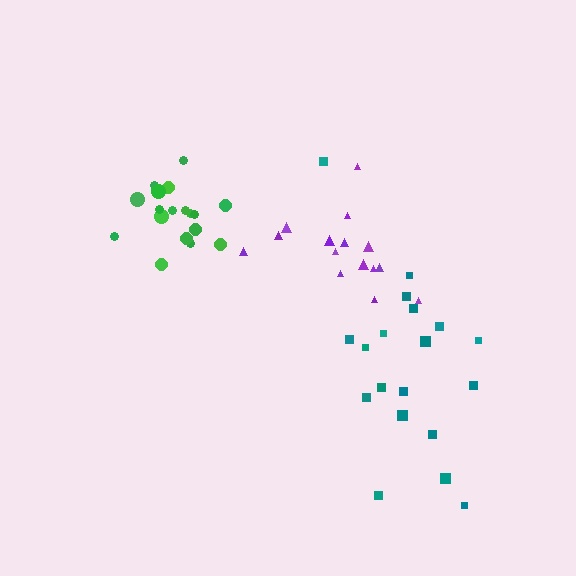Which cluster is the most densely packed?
Green.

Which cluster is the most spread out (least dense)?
Teal.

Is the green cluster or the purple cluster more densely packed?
Green.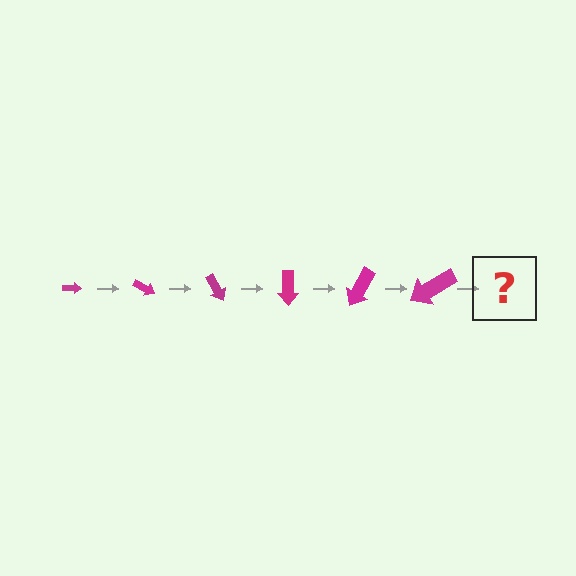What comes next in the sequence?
The next element should be an arrow, larger than the previous one and rotated 180 degrees from the start.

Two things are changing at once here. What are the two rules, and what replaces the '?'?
The two rules are that the arrow grows larger each step and it rotates 30 degrees each step. The '?' should be an arrow, larger than the previous one and rotated 180 degrees from the start.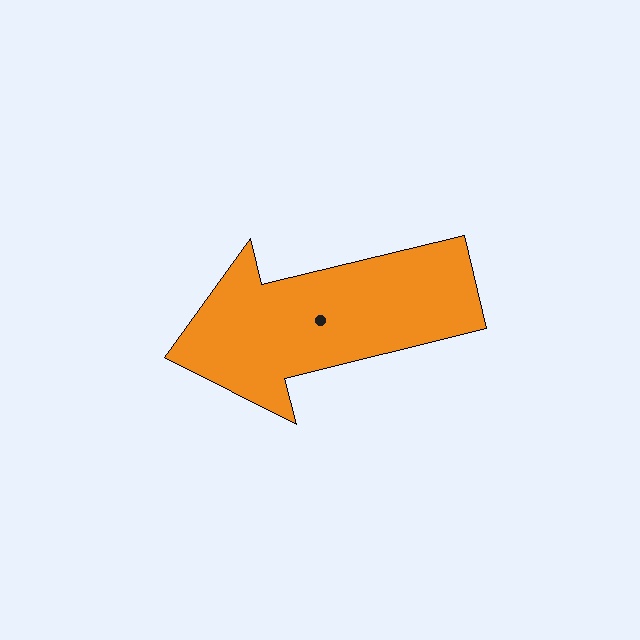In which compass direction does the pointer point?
West.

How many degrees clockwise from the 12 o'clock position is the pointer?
Approximately 256 degrees.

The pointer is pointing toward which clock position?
Roughly 9 o'clock.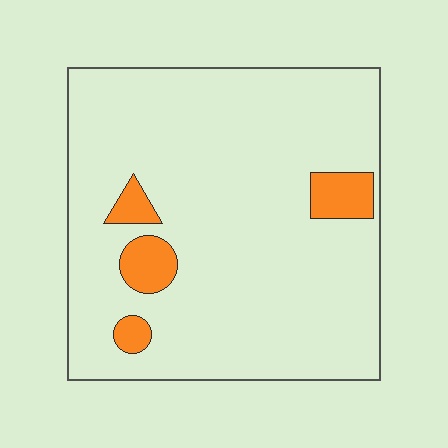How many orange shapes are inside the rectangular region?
4.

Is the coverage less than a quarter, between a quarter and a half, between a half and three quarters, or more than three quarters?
Less than a quarter.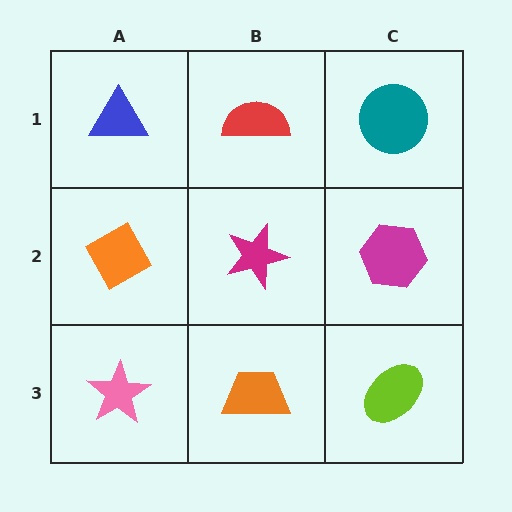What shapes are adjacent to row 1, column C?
A magenta hexagon (row 2, column C), a red semicircle (row 1, column B).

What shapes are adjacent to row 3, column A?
An orange diamond (row 2, column A), an orange trapezoid (row 3, column B).